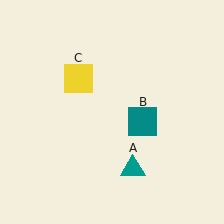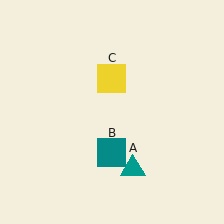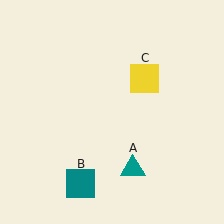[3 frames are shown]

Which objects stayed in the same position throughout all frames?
Teal triangle (object A) remained stationary.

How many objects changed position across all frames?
2 objects changed position: teal square (object B), yellow square (object C).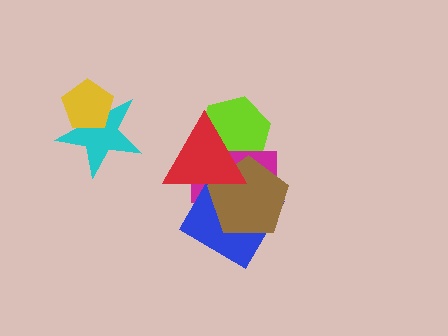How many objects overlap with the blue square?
3 objects overlap with the blue square.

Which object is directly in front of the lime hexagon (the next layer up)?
The magenta rectangle is directly in front of the lime hexagon.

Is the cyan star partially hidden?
Yes, it is partially covered by another shape.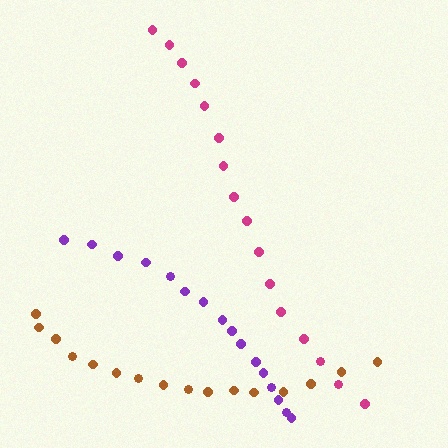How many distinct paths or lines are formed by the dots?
There are 3 distinct paths.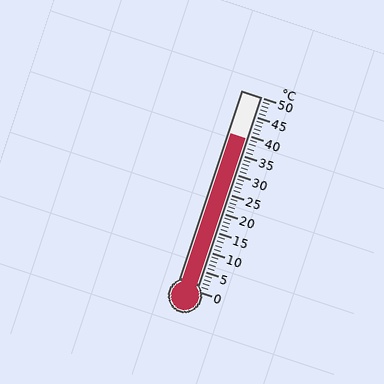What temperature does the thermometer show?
The thermometer shows approximately 39°C.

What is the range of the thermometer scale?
The thermometer scale ranges from 0°C to 50°C.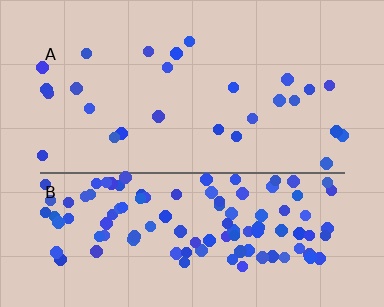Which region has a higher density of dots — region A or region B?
B (the bottom).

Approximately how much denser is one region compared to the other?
Approximately 4.2× — region B over region A.